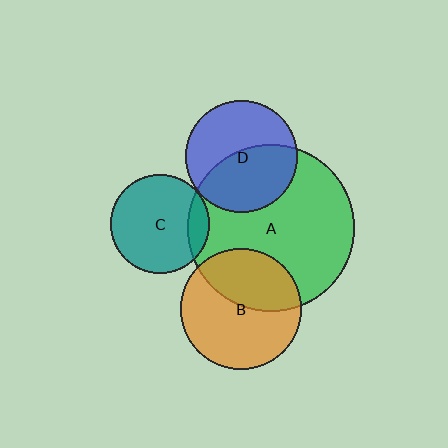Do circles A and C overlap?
Yes.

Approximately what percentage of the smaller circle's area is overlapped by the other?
Approximately 15%.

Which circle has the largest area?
Circle A (green).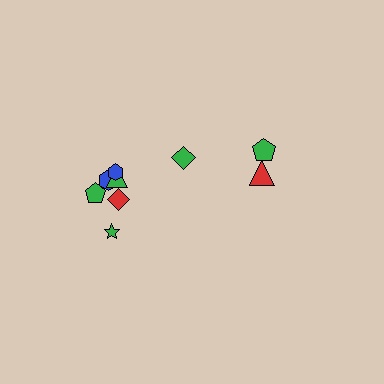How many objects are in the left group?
There are 6 objects.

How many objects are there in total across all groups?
There are 9 objects.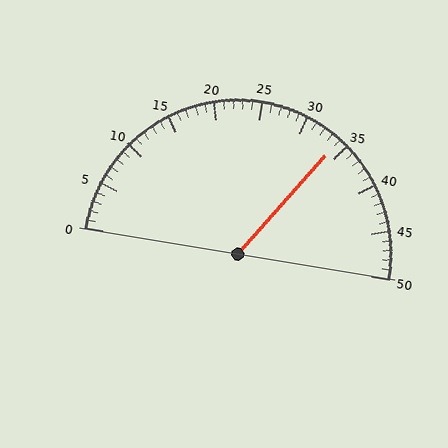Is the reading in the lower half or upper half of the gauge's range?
The reading is in the upper half of the range (0 to 50).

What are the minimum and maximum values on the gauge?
The gauge ranges from 0 to 50.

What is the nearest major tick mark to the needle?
The nearest major tick mark is 35.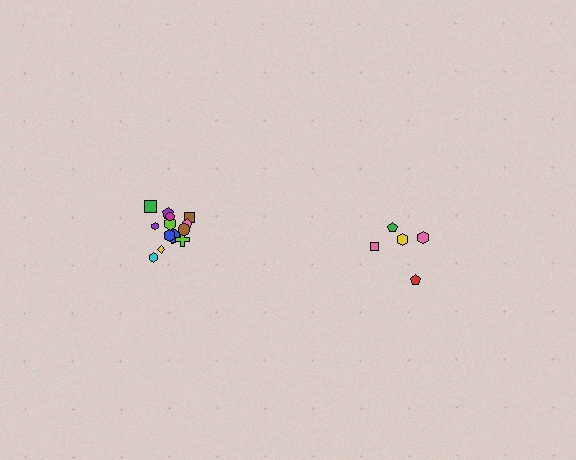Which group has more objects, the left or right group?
The left group.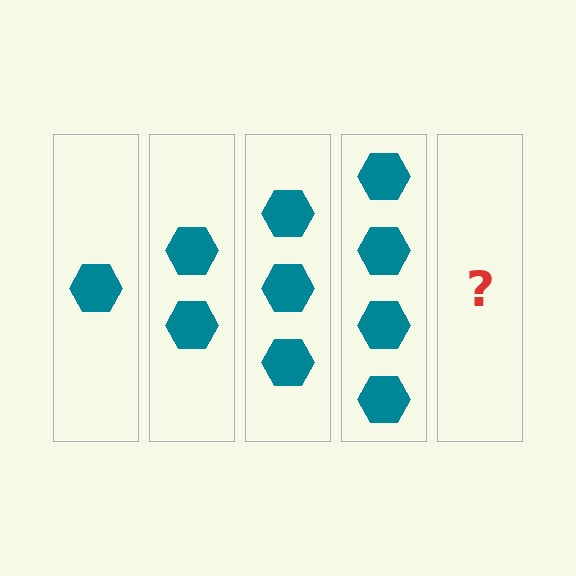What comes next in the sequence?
The next element should be 5 hexagons.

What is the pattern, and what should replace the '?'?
The pattern is that each step adds one more hexagon. The '?' should be 5 hexagons.